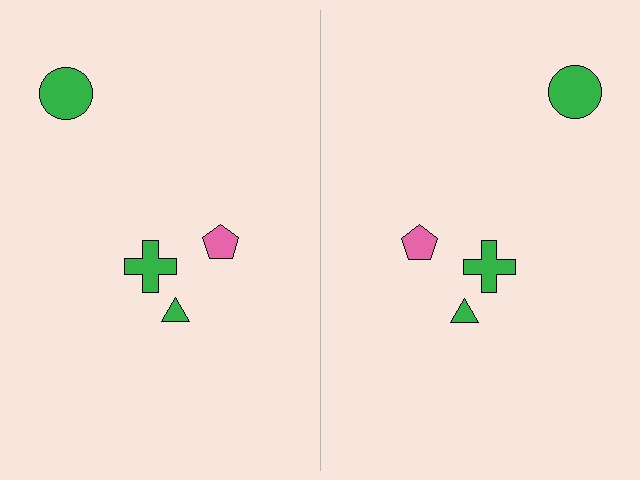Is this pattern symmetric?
Yes, this pattern has bilateral (reflection) symmetry.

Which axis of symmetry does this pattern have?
The pattern has a vertical axis of symmetry running through the center of the image.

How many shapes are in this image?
There are 8 shapes in this image.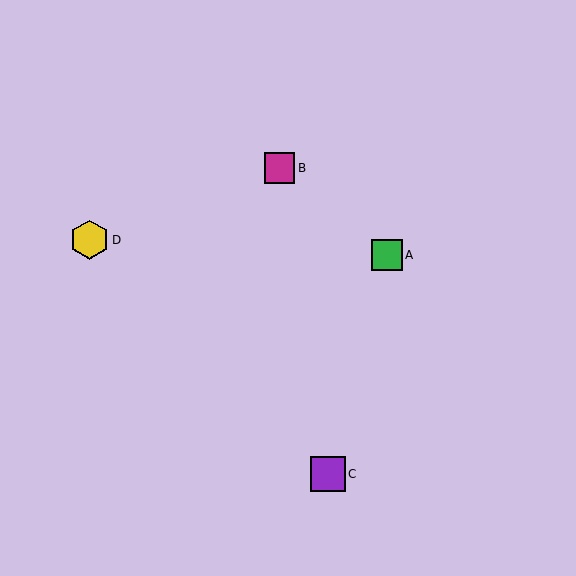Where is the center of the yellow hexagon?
The center of the yellow hexagon is at (89, 240).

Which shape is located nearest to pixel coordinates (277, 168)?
The magenta square (labeled B) at (280, 168) is nearest to that location.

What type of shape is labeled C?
Shape C is a purple square.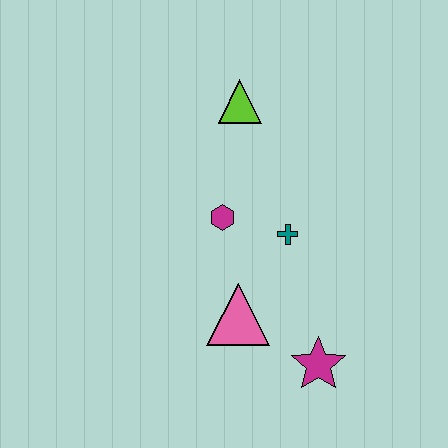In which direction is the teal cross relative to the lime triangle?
The teal cross is below the lime triangle.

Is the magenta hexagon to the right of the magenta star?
No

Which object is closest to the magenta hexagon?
The teal cross is closest to the magenta hexagon.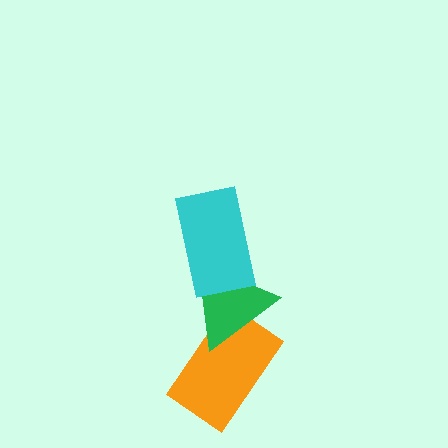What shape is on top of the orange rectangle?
The green triangle is on top of the orange rectangle.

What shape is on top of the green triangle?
The cyan rectangle is on top of the green triangle.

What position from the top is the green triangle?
The green triangle is 2nd from the top.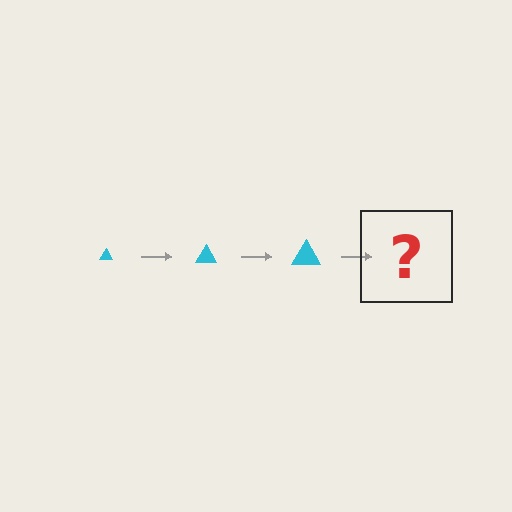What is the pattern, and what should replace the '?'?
The pattern is that the triangle gets progressively larger each step. The '?' should be a cyan triangle, larger than the previous one.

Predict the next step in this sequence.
The next step is a cyan triangle, larger than the previous one.